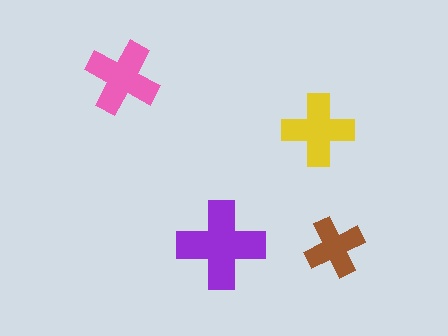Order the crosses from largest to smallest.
the purple one, the pink one, the yellow one, the brown one.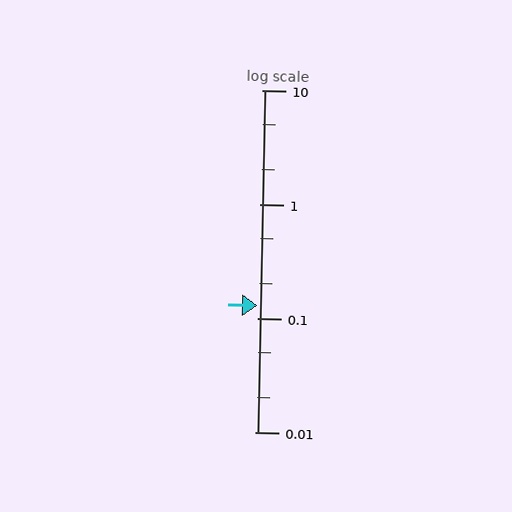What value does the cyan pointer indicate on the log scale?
The pointer indicates approximately 0.13.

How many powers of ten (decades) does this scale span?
The scale spans 3 decades, from 0.01 to 10.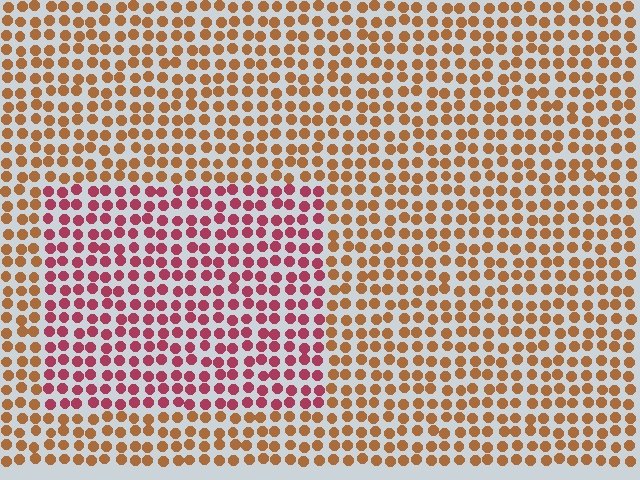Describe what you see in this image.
The image is filled with small brown elements in a uniform arrangement. A rectangle-shaped region is visible where the elements are tinted to a slightly different hue, forming a subtle color boundary.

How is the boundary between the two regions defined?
The boundary is defined purely by a slight shift in hue (about 45 degrees). Spacing, size, and orientation are identical on both sides.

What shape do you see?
I see a rectangle.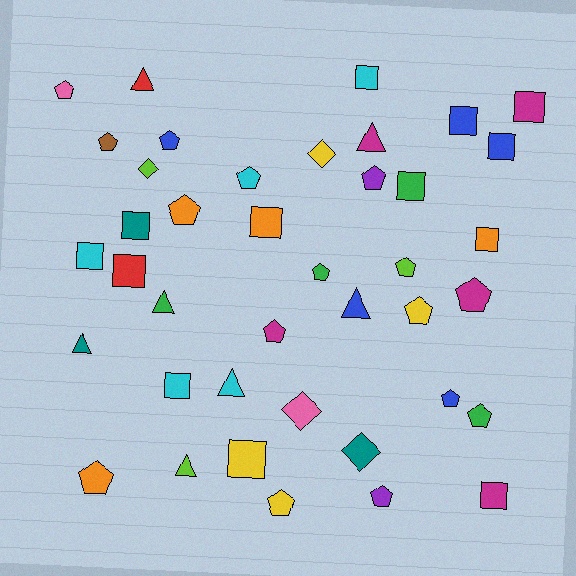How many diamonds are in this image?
There are 4 diamonds.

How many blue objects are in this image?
There are 5 blue objects.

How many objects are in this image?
There are 40 objects.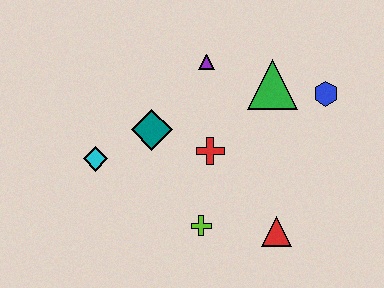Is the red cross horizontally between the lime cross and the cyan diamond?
No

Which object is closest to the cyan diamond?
The teal diamond is closest to the cyan diamond.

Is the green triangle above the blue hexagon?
Yes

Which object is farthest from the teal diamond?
The blue hexagon is farthest from the teal diamond.